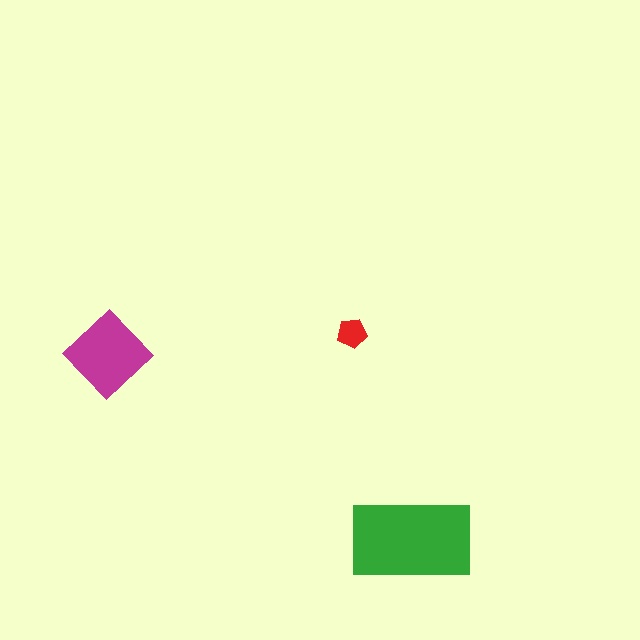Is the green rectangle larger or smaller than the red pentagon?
Larger.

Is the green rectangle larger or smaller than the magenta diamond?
Larger.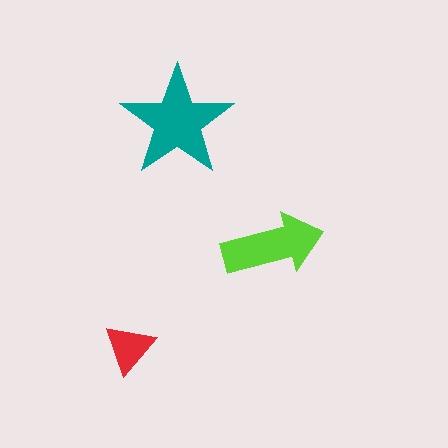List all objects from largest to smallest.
The teal star, the lime arrow, the red triangle.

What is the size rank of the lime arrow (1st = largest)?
2nd.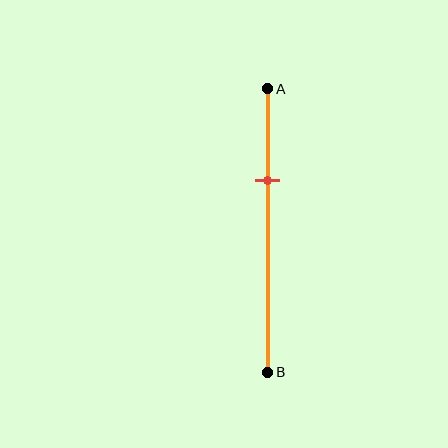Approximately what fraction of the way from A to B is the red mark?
The red mark is approximately 30% of the way from A to B.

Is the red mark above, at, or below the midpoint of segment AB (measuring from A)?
The red mark is above the midpoint of segment AB.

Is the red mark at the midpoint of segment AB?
No, the mark is at about 30% from A, not at the 50% midpoint.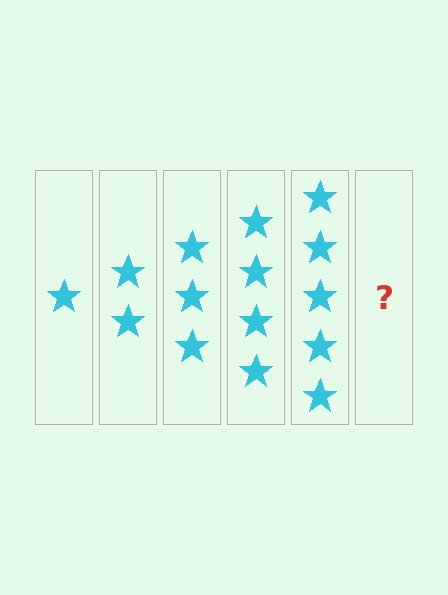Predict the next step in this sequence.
The next step is 6 stars.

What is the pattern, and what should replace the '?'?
The pattern is that each step adds one more star. The '?' should be 6 stars.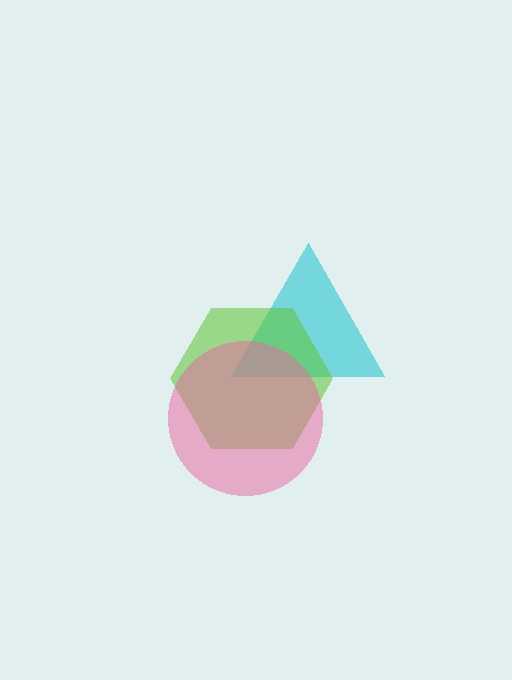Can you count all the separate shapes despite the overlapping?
Yes, there are 3 separate shapes.